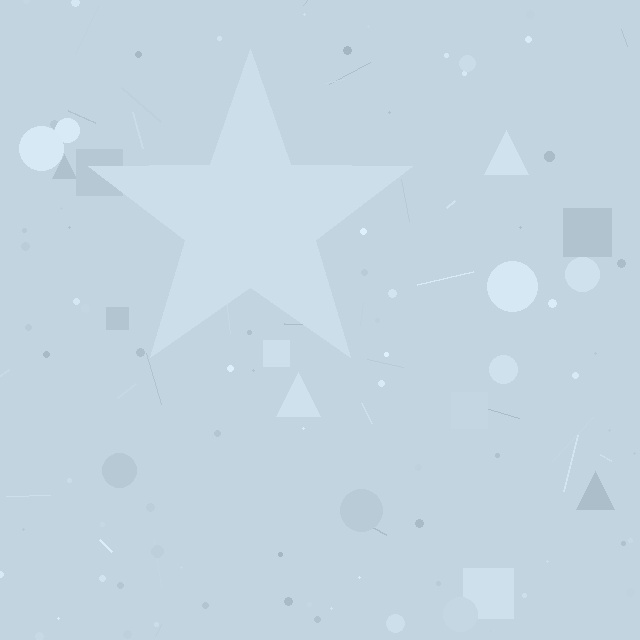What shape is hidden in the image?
A star is hidden in the image.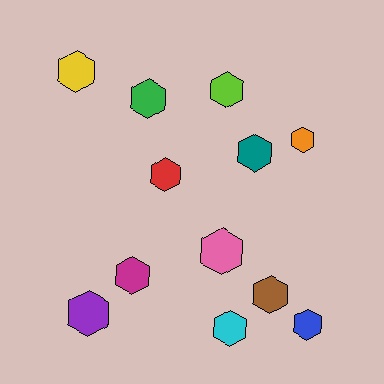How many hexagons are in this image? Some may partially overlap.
There are 12 hexagons.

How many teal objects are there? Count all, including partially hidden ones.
There is 1 teal object.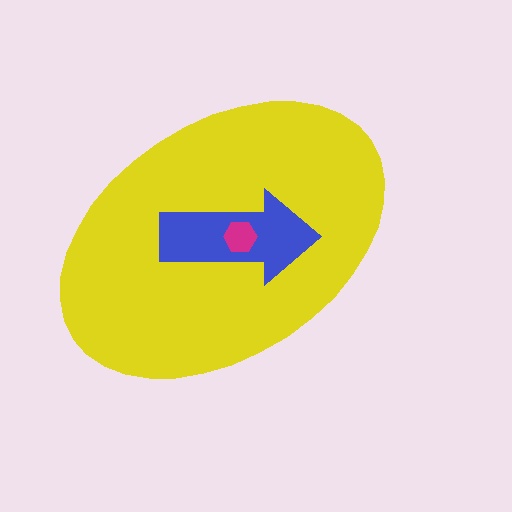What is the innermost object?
The magenta hexagon.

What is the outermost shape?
The yellow ellipse.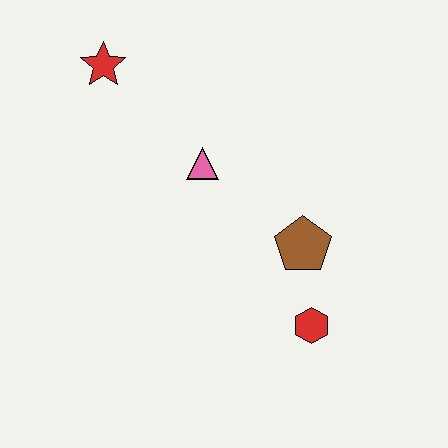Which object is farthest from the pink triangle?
The red hexagon is farthest from the pink triangle.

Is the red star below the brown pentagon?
No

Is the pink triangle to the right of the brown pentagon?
No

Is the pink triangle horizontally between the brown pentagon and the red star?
Yes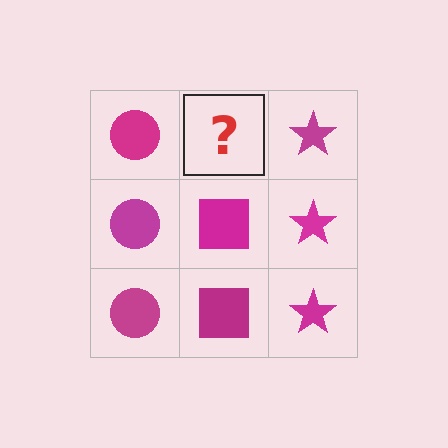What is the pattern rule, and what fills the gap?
The rule is that each column has a consistent shape. The gap should be filled with a magenta square.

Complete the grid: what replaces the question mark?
The question mark should be replaced with a magenta square.